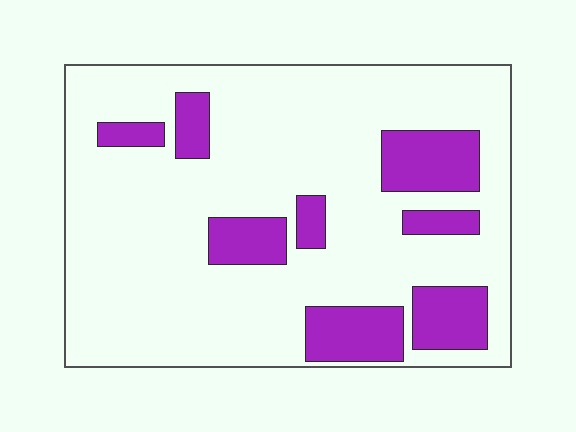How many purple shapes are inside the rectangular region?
8.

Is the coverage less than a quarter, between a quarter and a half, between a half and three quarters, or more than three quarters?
Less than a quarter.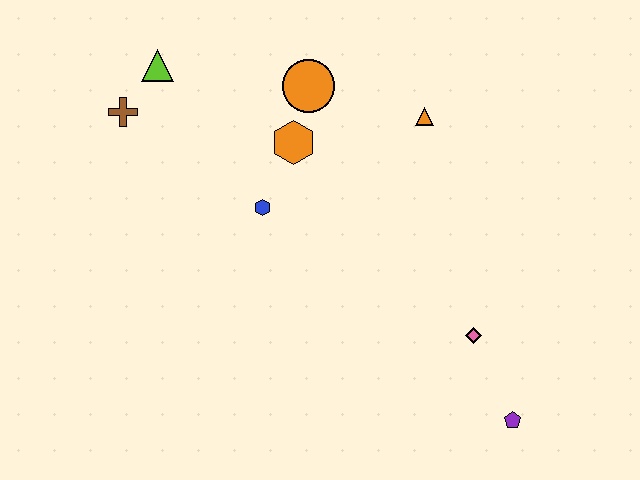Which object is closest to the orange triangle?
The orange circle is closest to the orange triangle.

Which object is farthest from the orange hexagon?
The purple pentagon is farthest from the orange hexagon.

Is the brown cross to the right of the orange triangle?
No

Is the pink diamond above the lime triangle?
No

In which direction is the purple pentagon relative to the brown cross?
The purple pentagon is to the right of the brown cross.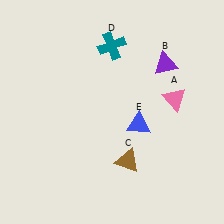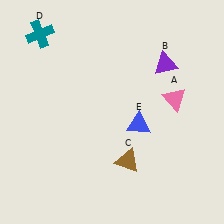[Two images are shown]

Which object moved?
The teal cross (D) moved left.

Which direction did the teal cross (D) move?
The teal cross (D) moved left.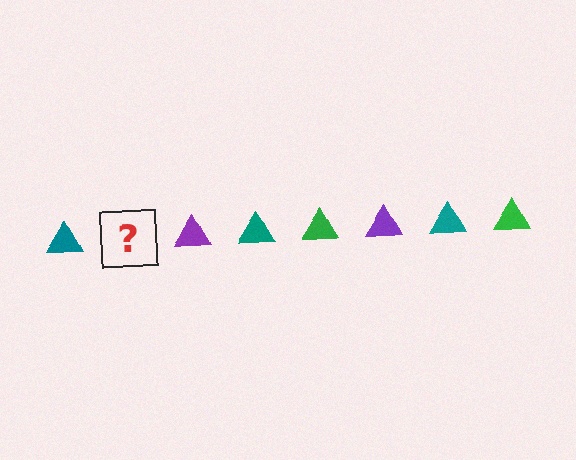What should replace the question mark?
The question mark should be replaced with a green triangle.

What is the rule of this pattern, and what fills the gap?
The rule is that the pattern cycles through teal, green, purple triangles. The gap should be filled with a green triangle.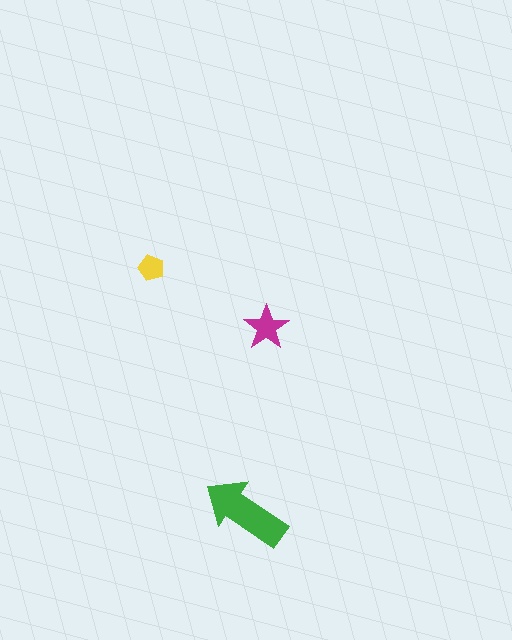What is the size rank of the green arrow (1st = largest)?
1st.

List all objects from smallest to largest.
The yellow pentagon, the magenta star, the green arrow.